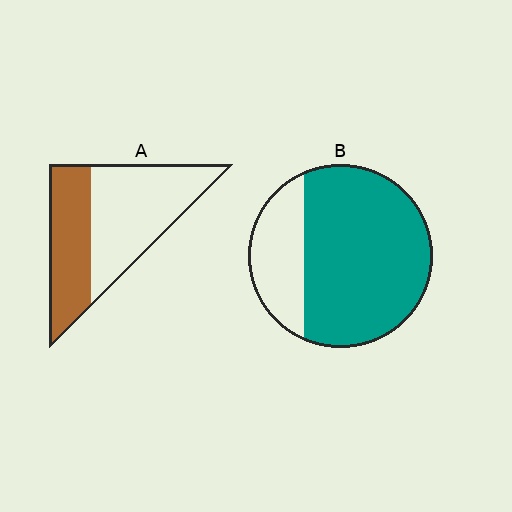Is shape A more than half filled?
No.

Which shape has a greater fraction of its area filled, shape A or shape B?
Shape B.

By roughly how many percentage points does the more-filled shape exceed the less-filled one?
By roughly 35 percentage points (B over A).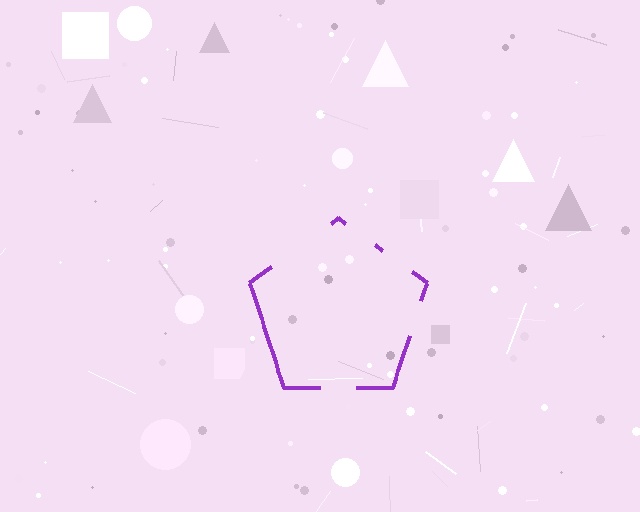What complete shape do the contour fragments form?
The contour fragments form a pentagon.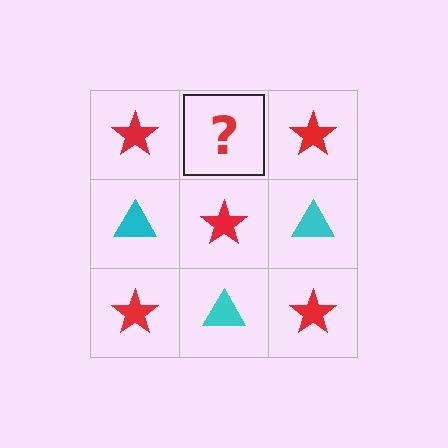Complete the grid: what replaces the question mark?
The question mark should be replaced with a cyan triangle.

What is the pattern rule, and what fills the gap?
The rule is that it alternates red star and cyan triangle in a checkerboard pattern. The gap should be filled with a cyan triangle.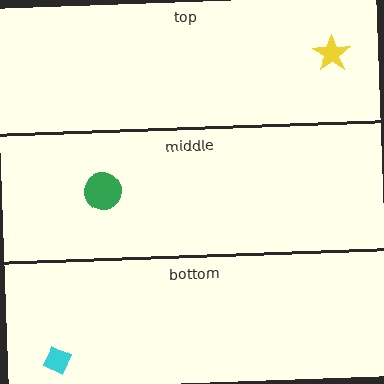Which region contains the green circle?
The middle region.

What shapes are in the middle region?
The green circle.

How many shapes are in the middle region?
1.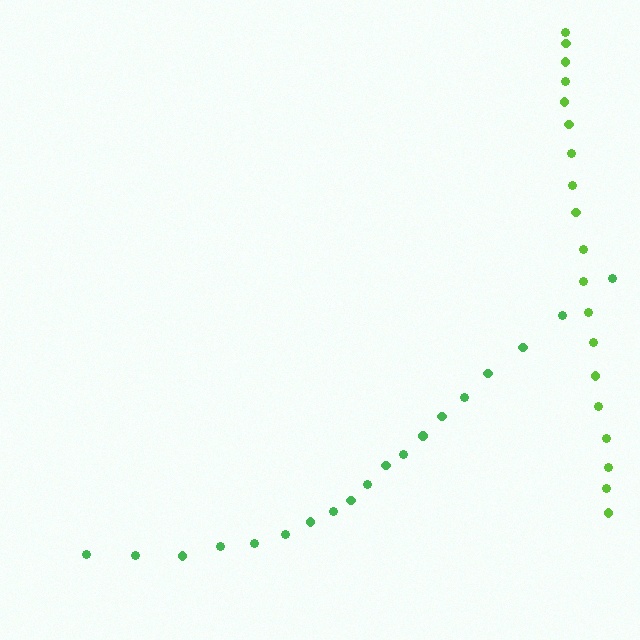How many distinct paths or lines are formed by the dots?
There are 2 distinct paths.